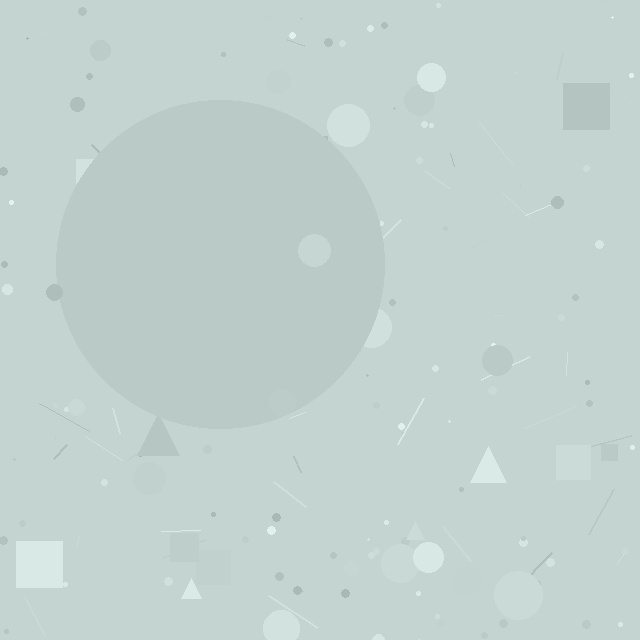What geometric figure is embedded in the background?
A circle is embedded in the background.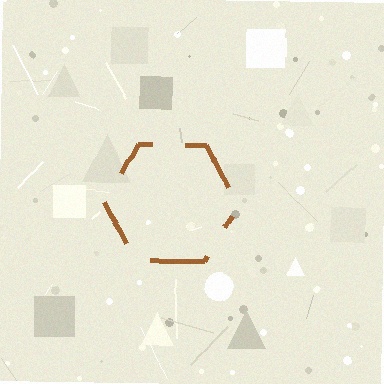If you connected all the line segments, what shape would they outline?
They would outline a hexagon.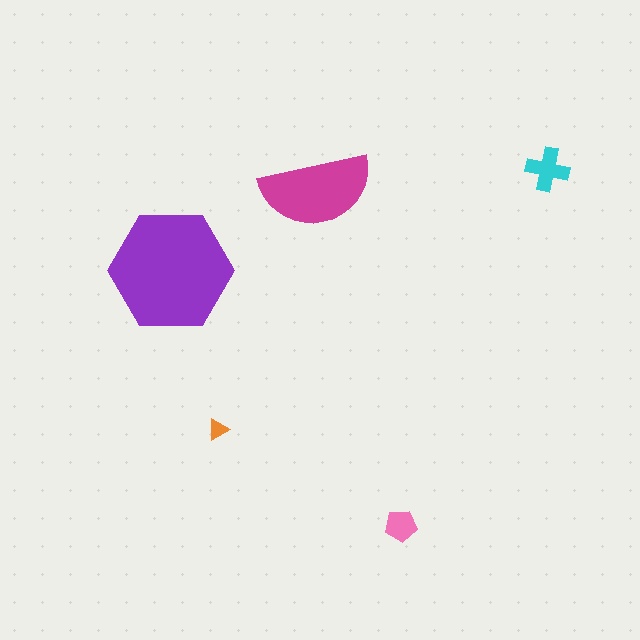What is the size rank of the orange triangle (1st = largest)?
5th.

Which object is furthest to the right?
The cyan cross is rightmost.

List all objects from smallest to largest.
The orange triangle, the pink pentagon, the cyan cross, the magenta semicircle, the purple hexagon.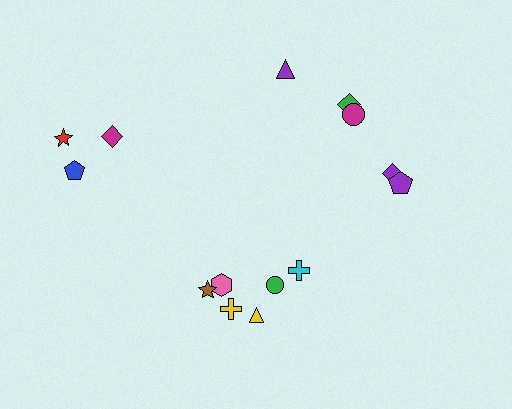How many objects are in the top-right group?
There are 5 objects.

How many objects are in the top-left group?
There are 3 objects.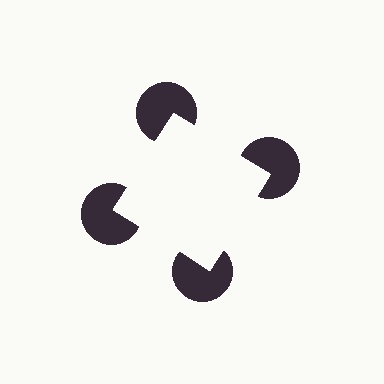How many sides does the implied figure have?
4 sides.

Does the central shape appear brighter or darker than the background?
It typically appears slightly brighter than the background, even though no actual brightness change is drawn.